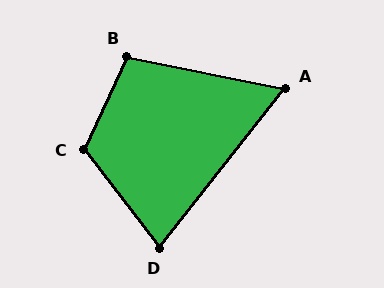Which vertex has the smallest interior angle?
A, at approximately 63 degrees.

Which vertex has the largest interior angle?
C, at approximately 117 degrees.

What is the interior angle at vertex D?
Approximately 76 degrees (acute).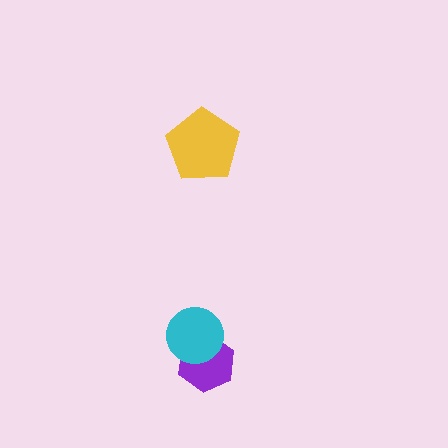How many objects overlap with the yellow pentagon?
0 objects overlap with the yellow pentagon.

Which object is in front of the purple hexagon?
The cyan circle is in front of the purple hexagon.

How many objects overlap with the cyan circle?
1 object overlaps with the cyan circle.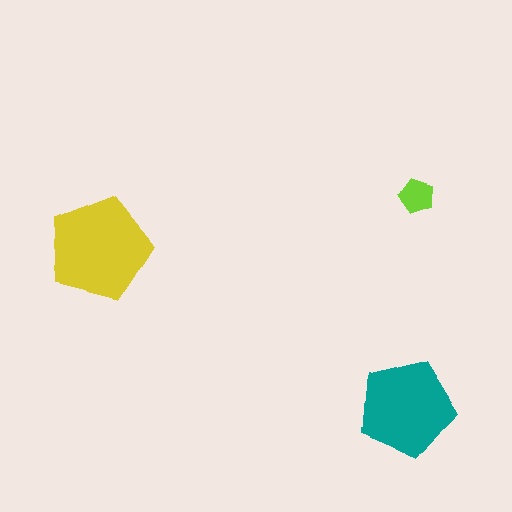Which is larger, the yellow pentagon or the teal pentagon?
The yellow one.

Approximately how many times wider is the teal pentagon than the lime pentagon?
About 3 times wider.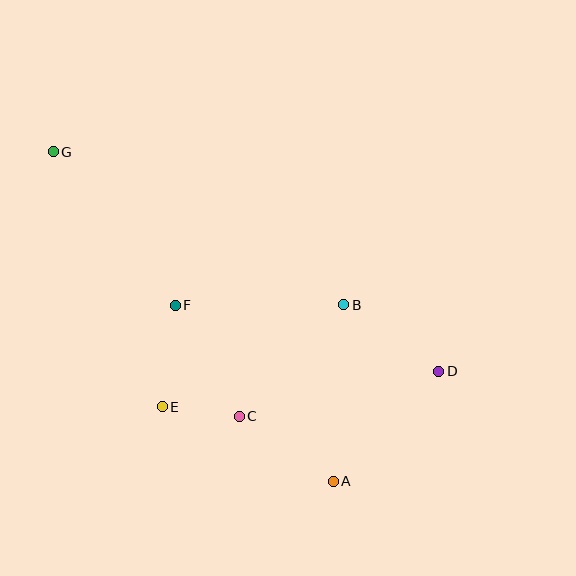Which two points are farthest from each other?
Points D and G are farthest from each other.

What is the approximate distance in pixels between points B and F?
The distance between B and F is approximately 168 pixels.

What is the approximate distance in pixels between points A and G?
The distance between A and G is approximately 432 pixels.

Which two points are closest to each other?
Points C and E are closest to each other.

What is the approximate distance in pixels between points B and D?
The distance between B and D is approximately 116 pixels.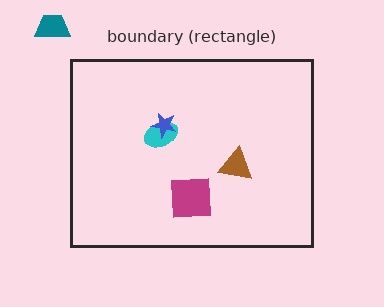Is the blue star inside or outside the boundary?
Inside.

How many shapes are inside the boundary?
4 inside, 1 outside.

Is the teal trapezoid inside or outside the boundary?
Outside.